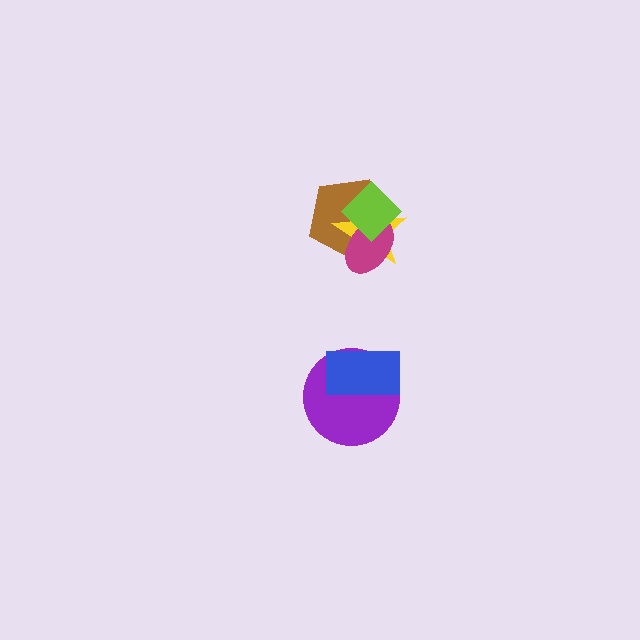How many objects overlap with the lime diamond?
3 objects overlap with the lime diamond.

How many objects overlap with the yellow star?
3 objects overlap with the yellow star.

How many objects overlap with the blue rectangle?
1 object overlaps with the blue rectangle.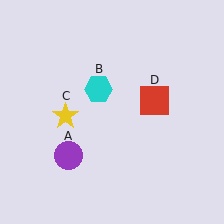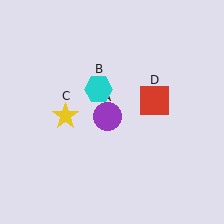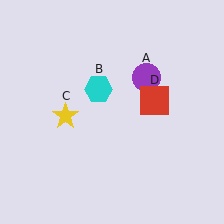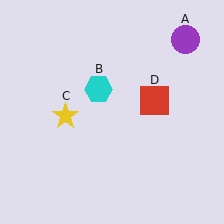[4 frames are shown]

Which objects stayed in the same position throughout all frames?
Cyan hexagon (object B) and yellow star (object C) and red square (object D) remained stationary.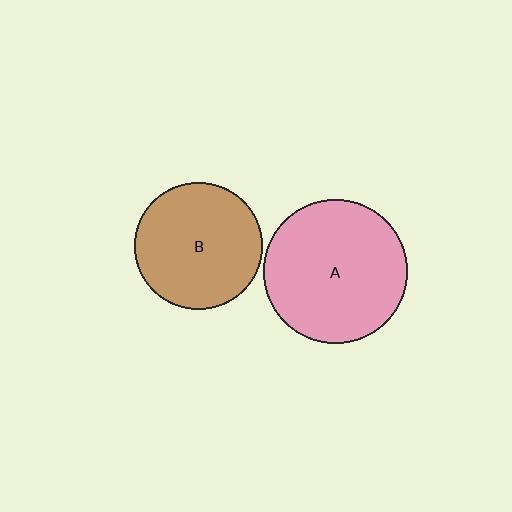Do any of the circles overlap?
No, none of the circles overlap.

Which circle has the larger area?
Circle A (pink).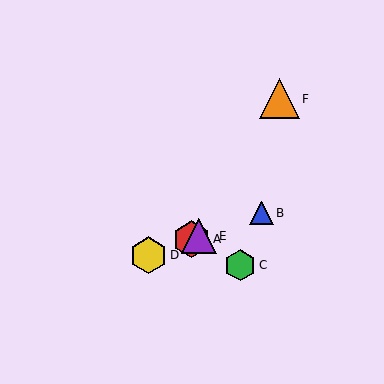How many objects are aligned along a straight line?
4 objects (A, B, D, E) are aligned along a straight line.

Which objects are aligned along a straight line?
Objects A, B, D, E are aligned along a straight line.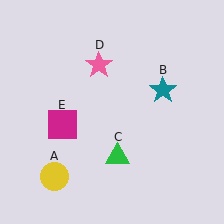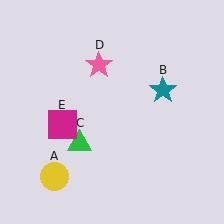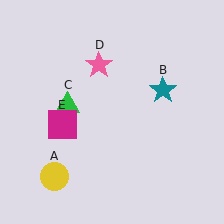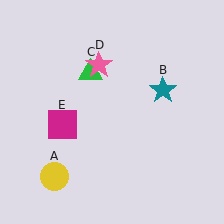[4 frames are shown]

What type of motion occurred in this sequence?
The green triangle (object C) rotated clockwise around the center of the scene.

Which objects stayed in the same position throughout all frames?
Yellow circle (object A) and teal star (object B) and pink star (object D) and magenta square (object E) remained stationary.